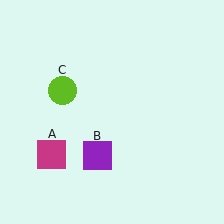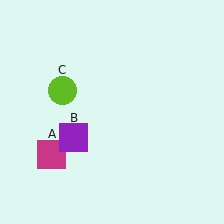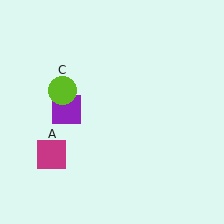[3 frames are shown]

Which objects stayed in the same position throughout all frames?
Magenta square (object A) and lime circle (object C) remained stationary.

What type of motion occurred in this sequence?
The purple square (object B) rotated clockwise around the center of the scene.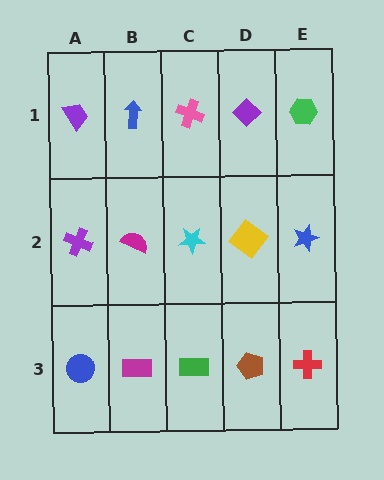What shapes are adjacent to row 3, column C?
A cyan star (row 2, column C), a magenta rectangle (row 3, column B), a brown pentagon (row 3, column D).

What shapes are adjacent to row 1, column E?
A blue star (row 2, column E), a purple diamond (row 1, column D).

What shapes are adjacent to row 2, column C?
A pink cross (row 1, column C), a green rectangle (row 3, column C), a magenta semicircle (row 2, column B), a yellow diamond (row 2, column D).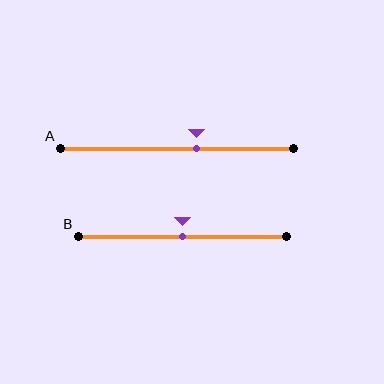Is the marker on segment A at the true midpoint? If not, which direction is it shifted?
No, the marker on segment A is shifted to the right by about 8% of the segment length.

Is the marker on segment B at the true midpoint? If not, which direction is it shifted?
Yes, the marker on segment B is at the true midpoint.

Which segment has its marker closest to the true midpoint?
Segment B has its marker closest to the true midpoint.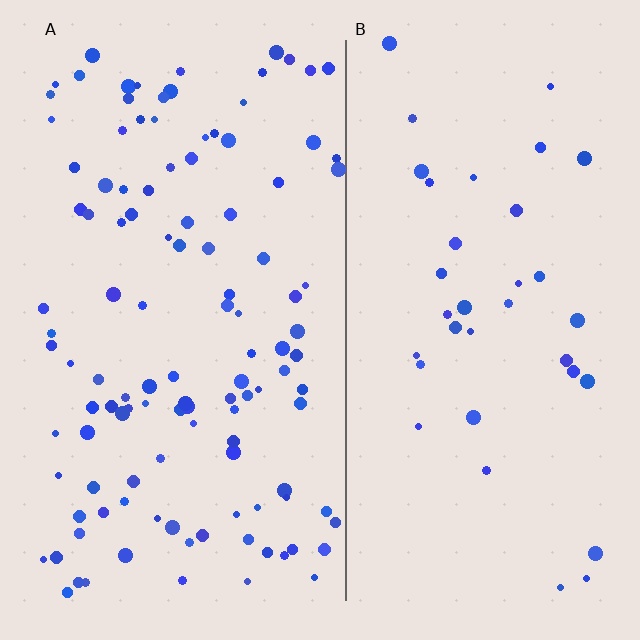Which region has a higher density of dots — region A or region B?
A (the left).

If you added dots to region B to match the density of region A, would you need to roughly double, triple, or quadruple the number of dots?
Approximately triple.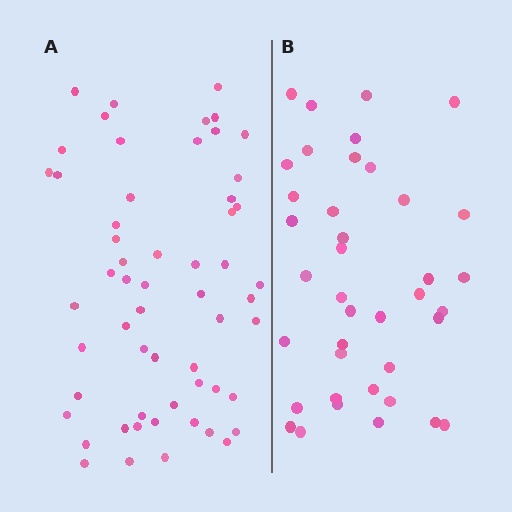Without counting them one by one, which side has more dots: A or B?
Region A (the left region) has more dots.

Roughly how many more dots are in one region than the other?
Region A has approximately 20 more dots than region B.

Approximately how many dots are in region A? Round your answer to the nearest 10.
About 60 dots. (The exact count is 57, which rounds to 60.)